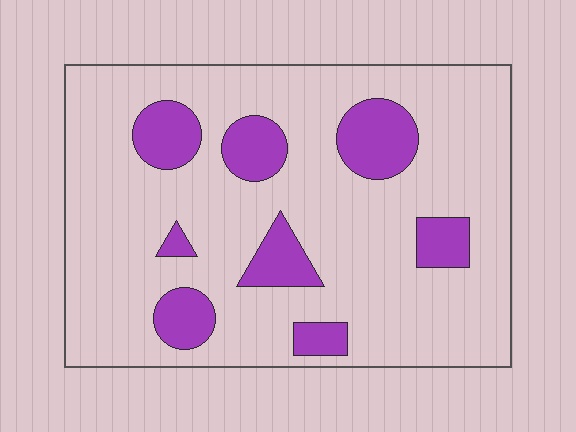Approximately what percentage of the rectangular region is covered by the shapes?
Approximately 20%.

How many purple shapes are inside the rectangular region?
8.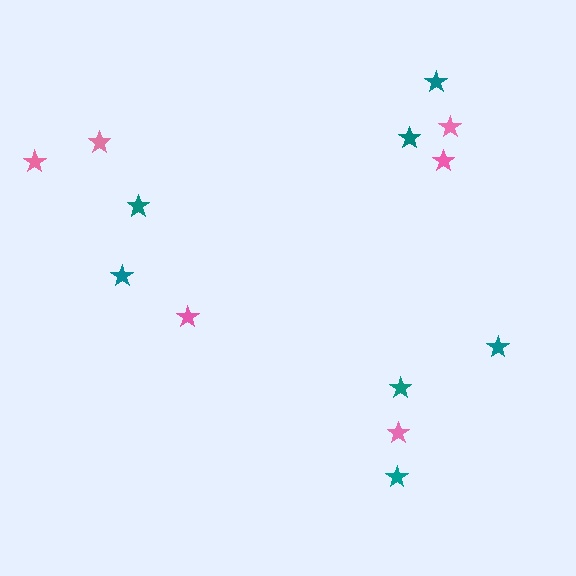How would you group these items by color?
There are 2 groups: one group of pink stars (6) and one group of teal stars (7).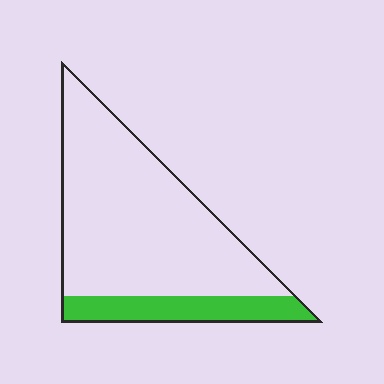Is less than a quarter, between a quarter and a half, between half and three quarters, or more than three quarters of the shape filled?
Less than a quarter.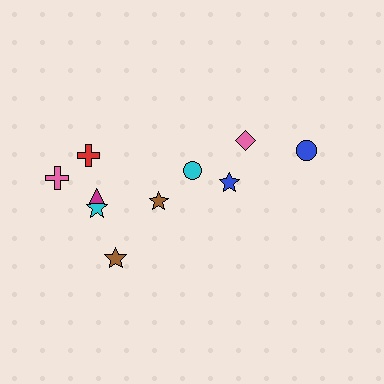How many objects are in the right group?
There are 4 objects.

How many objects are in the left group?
There are 6 objects.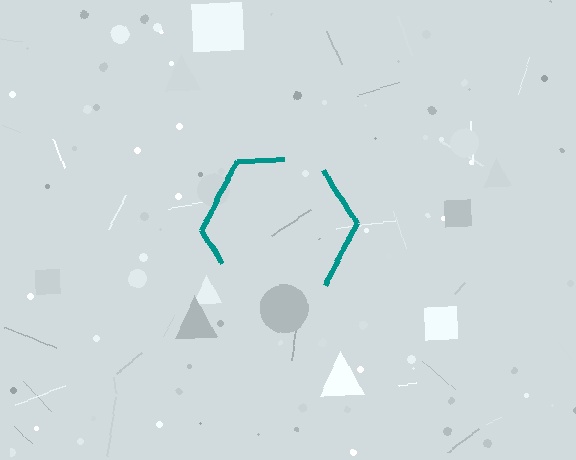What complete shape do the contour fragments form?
The contour fragments form a hexagon.